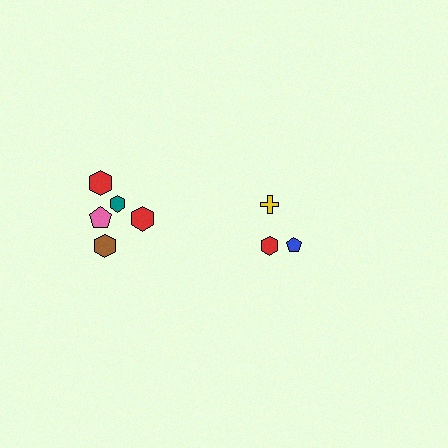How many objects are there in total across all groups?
There are 8 objects.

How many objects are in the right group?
There are 3 objects.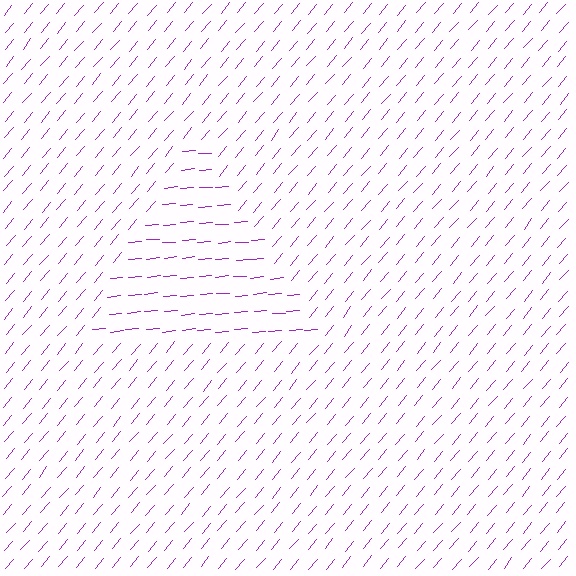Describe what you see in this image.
The image is filled with small purple line segments. A triangle region in the image has lines oriented differently from the surrounding lines, creating a visible texture boundary.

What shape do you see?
I see a triangle.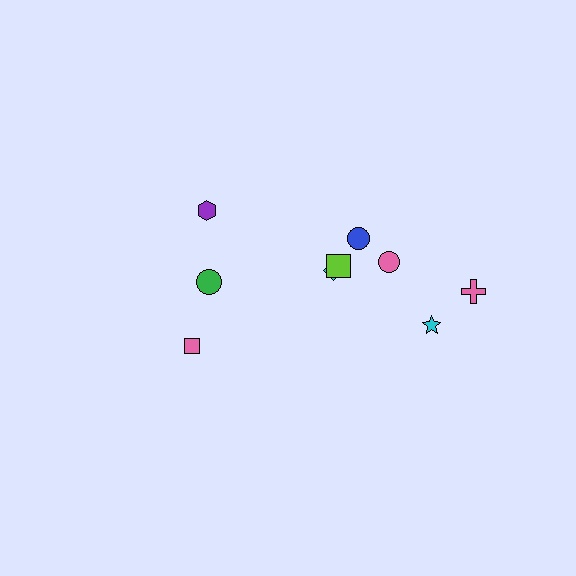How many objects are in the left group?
There are 3 objects.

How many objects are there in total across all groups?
There are 9 objects.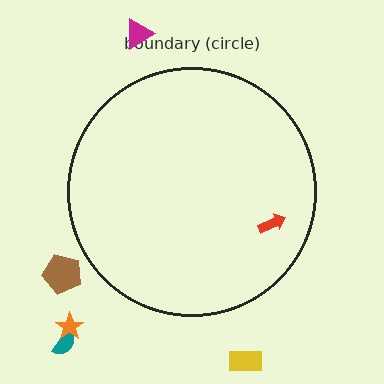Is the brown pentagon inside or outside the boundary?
Outside.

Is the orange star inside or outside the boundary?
Outside.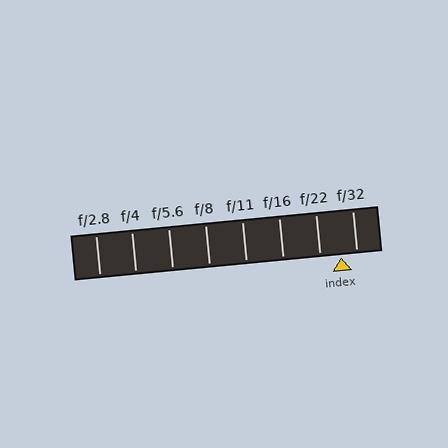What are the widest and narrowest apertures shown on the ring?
The widest aperture shown is f/2.8 and the narrowest is f/32.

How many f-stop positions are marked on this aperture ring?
There are 8 f-stop positions marked.